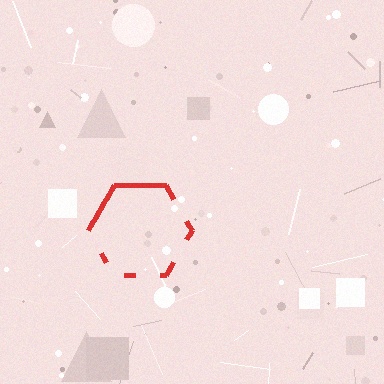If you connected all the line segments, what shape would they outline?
They would outline a hexagon.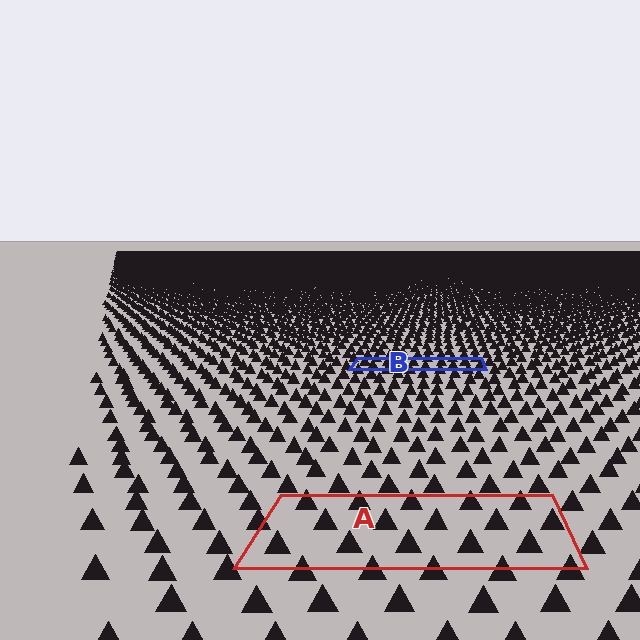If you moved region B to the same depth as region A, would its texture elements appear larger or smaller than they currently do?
They would appear larger. At a closer depth, the same texture elements are projected at a bigger on-screen size.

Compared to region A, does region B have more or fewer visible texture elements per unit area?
Region B has more texture elements per unit area — they are packed more densely because it is farther away.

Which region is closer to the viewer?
Region A is closer. The texture elements there are larger and more spread out.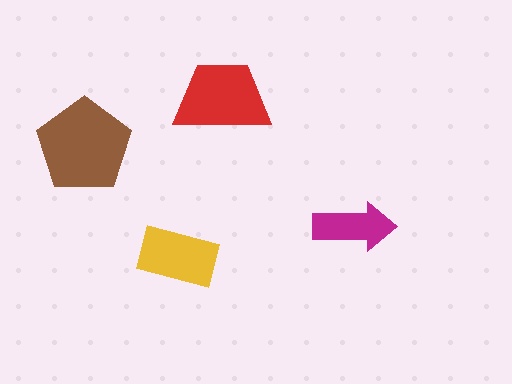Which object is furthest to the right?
The magenta arrow is rightmost.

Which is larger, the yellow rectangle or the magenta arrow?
The yellow rectangle.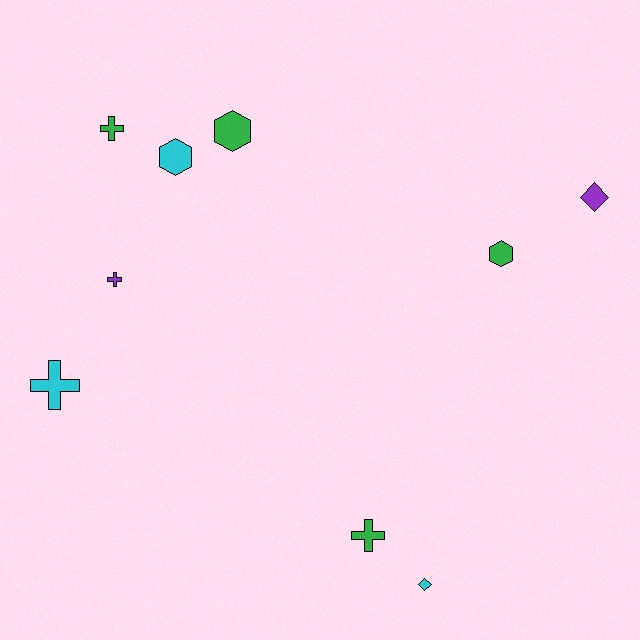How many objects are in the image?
There are 9 objects.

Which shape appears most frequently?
Cross, with 4 objects.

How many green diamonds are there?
There are no green diamonds.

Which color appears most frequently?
Green, with 4 objects.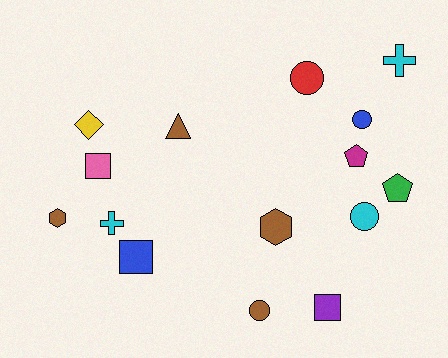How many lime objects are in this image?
There are no lime objects.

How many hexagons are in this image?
There are 2 hexagons.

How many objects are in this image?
There are 15 objects.